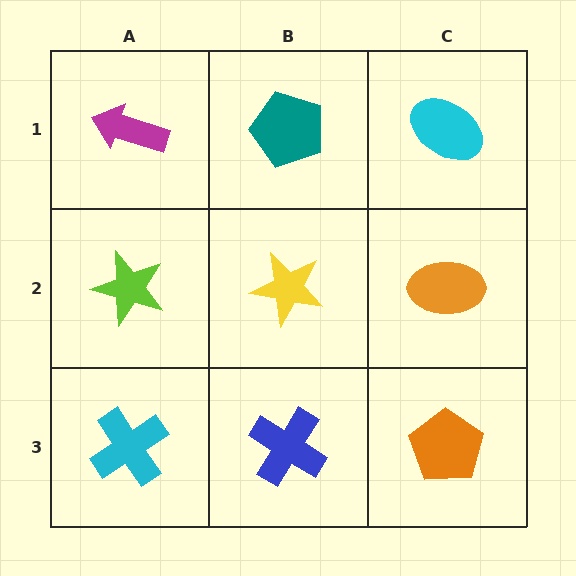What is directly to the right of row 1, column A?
A teal pentagon.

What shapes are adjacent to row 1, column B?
A yellow star (row 2, column B), a magenta arrow (row 1, column A), a cyan ellipse (row 1, column C).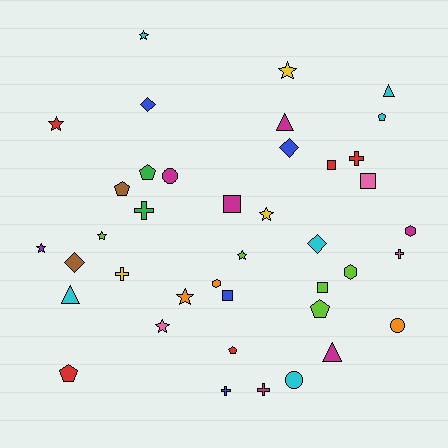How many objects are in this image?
There are 40 objects.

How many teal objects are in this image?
There are no teal objects.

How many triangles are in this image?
There are 4 triangles.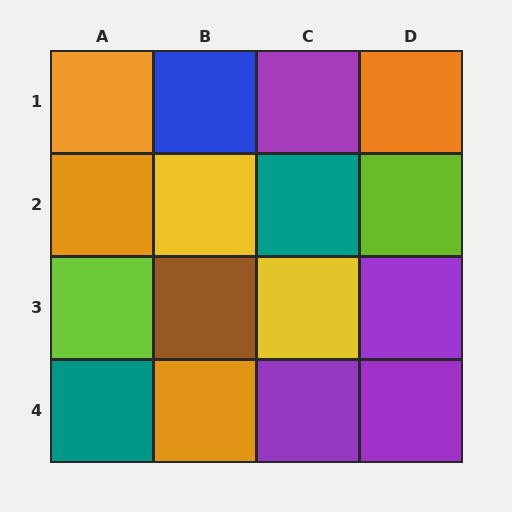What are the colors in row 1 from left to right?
Orange, blue, purple, orange.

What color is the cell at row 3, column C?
Yellow.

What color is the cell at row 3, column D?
Purple.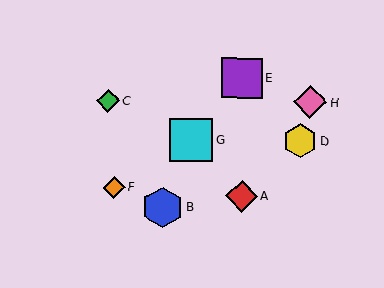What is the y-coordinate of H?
Object H is at y≈102.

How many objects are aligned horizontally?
2 objects (D, G) are aligned horizontally.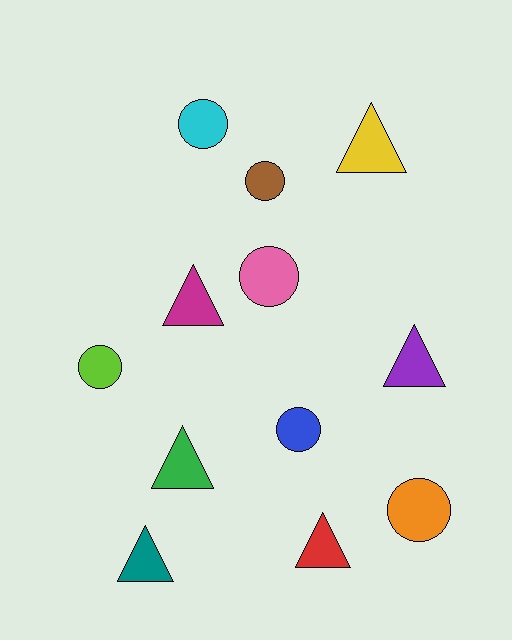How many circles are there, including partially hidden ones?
There are 6 circles.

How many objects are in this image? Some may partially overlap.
There are 12 objects.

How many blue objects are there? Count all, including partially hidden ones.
There is 1 blue object.